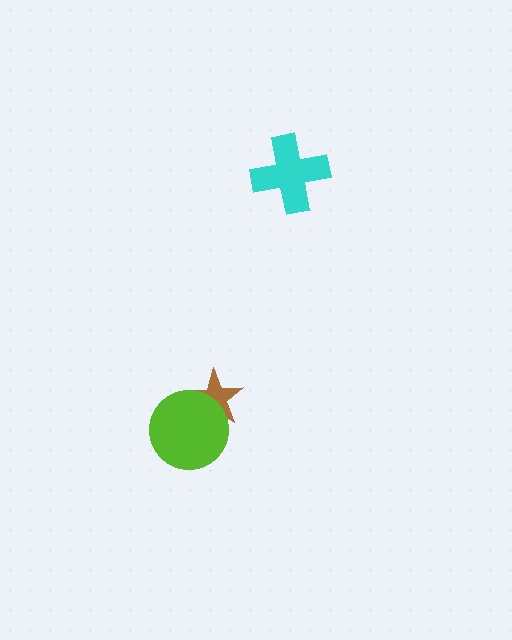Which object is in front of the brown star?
The lime circle is in front of the brown star.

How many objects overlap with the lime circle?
1 object overlaps with the lime circle.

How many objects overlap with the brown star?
1 object overlaps with the brown star.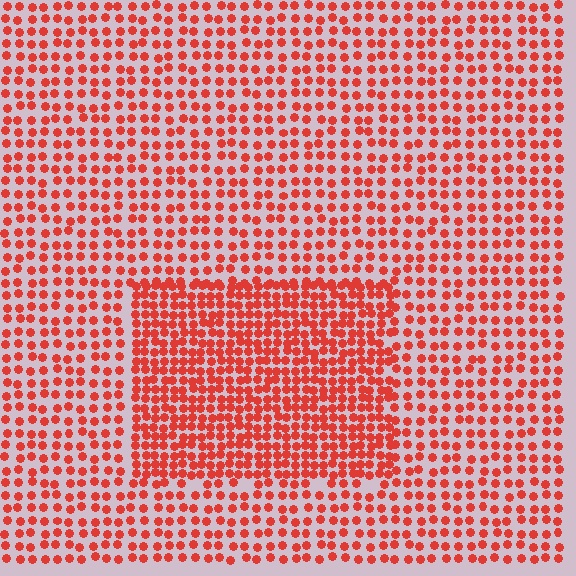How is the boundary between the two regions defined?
The boundary is defined by a change in element density (approximately 1.8x ratio). All elements are the same color, size, and shape.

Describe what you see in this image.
The image contains small red elements arranged at two different densities. A rectangle-shaped region is visible where the elements are more densely packed than the surrounding area.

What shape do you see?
I see a rectangle.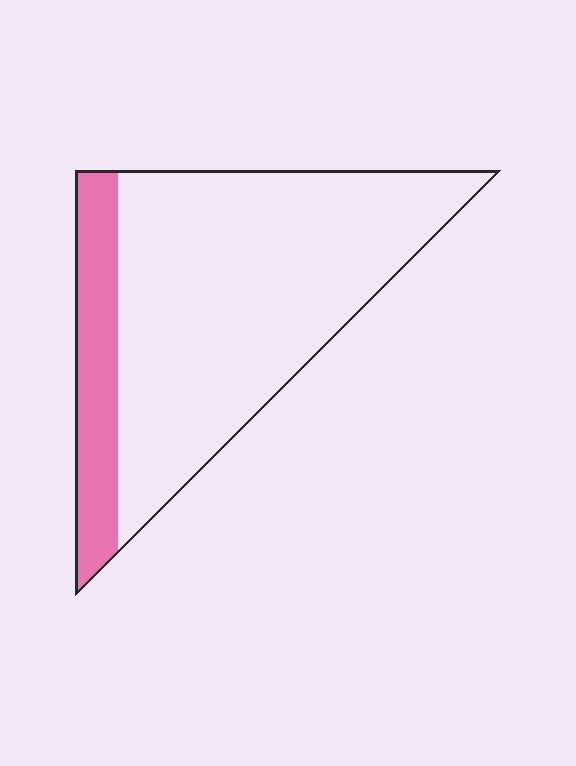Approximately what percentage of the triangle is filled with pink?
Approximately 20%.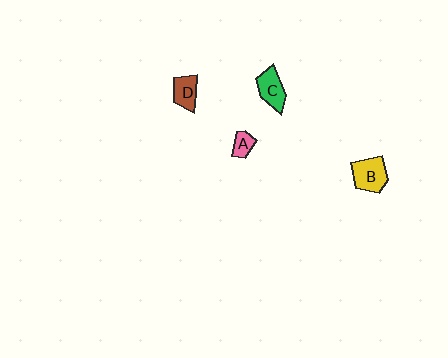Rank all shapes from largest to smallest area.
From largest to smallest: B (yellow), C (green), D (brown), A (pink).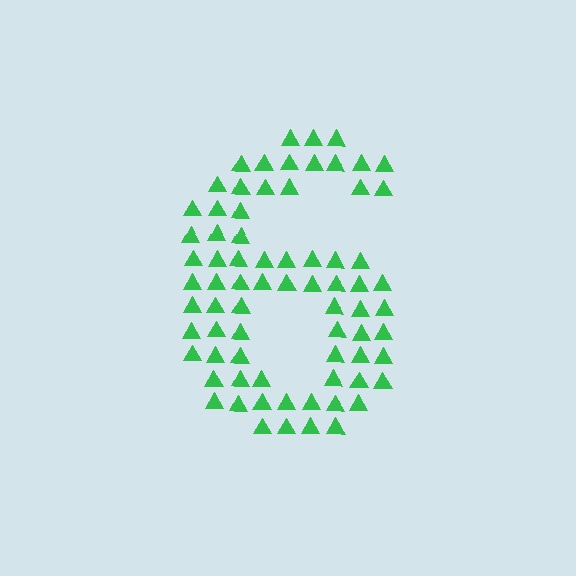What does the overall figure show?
The overall figure shows the digit 6.